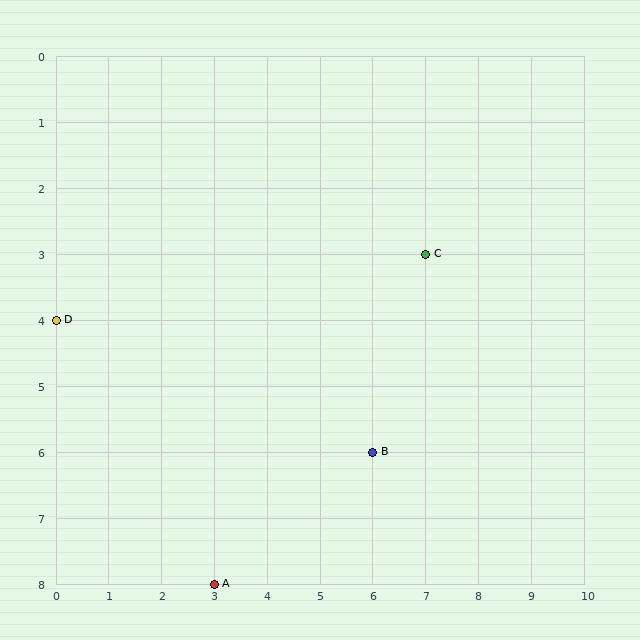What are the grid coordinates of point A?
Point A is at grid coordinates (3, 8).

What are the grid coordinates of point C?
Point C is at grid coordinates (7, 3).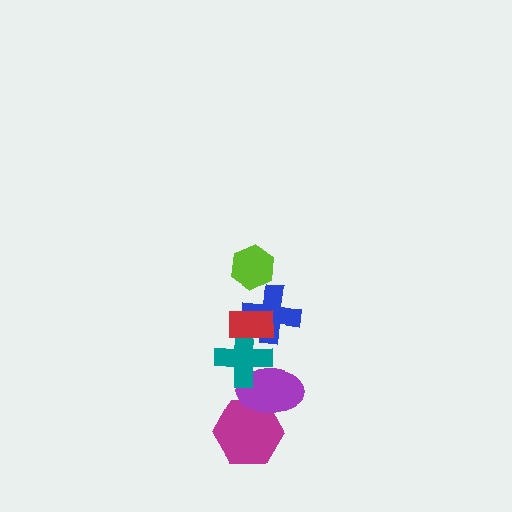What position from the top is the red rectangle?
The red rectangle is 2nd from the top.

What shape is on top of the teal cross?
The blue cross is on top of the teal cross.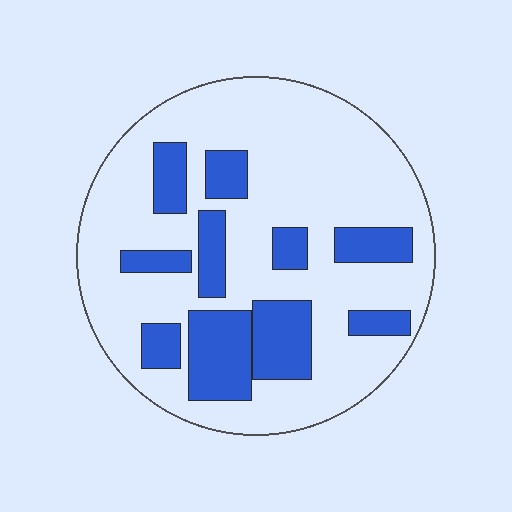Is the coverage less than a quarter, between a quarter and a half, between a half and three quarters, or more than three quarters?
Between a quarter and a half.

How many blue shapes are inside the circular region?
10.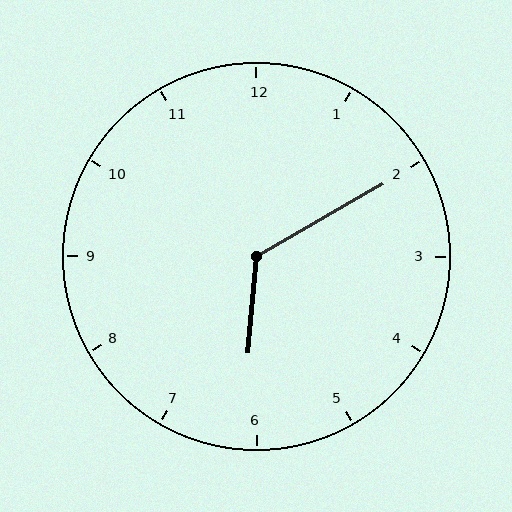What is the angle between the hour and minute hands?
Approximately 125 degrees.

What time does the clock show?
6:10.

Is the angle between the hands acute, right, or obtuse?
It is obtuse.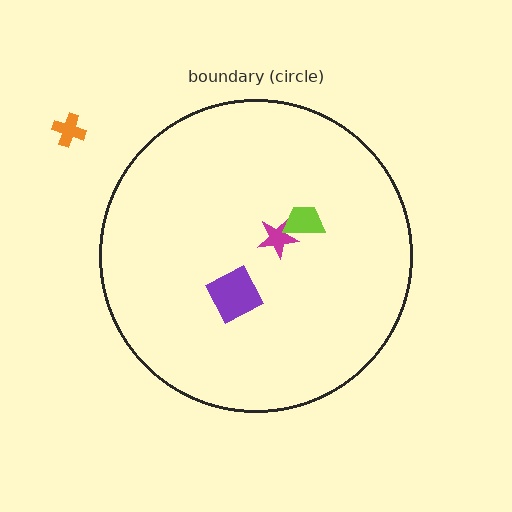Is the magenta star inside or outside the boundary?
Inside.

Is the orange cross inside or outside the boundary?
Outside.